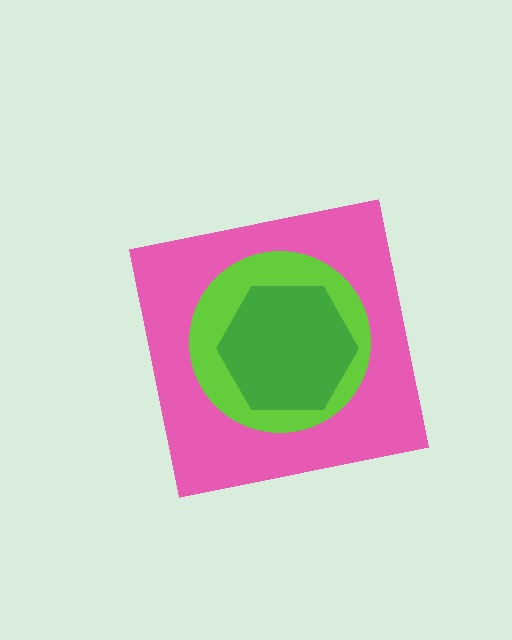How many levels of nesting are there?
3.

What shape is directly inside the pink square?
The lime circle.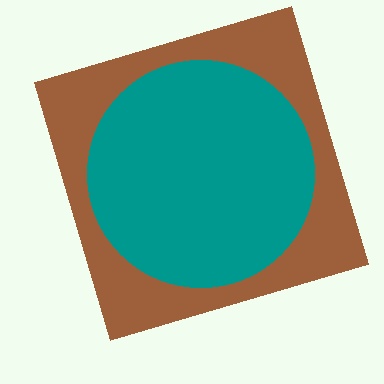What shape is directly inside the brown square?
The teal circle.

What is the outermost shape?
The brown square.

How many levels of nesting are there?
2.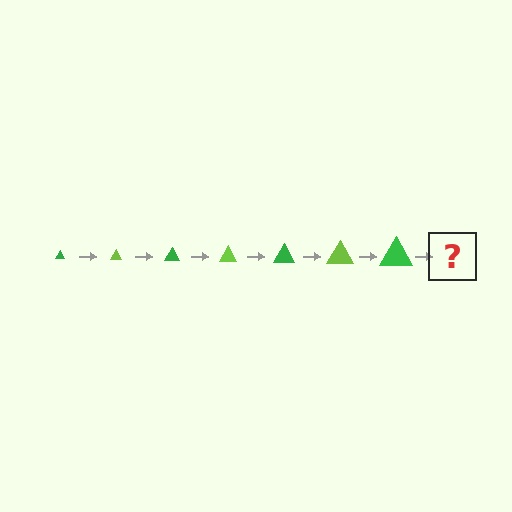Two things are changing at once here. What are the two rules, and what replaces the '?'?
The two rules are that the triangle grows larger each step and the color cycles through green and lime. The '?' should be a lime triangle, larger than the previous one.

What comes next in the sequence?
The next element should be a lime triangle, larger than the previous one.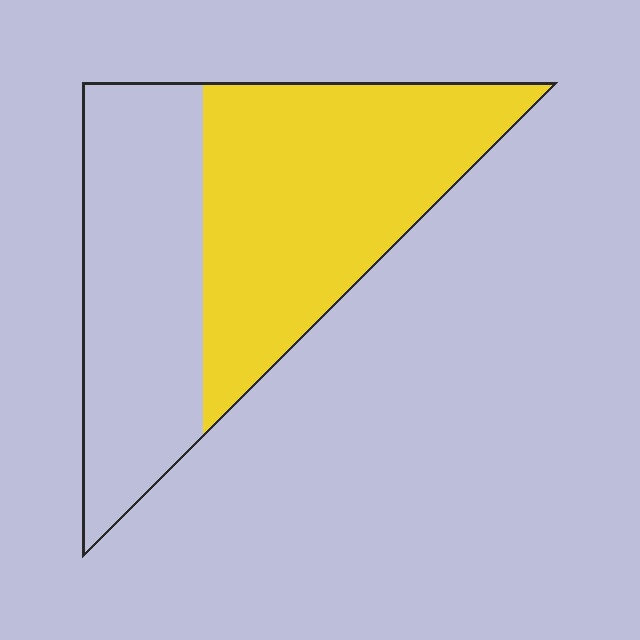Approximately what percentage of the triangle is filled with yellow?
Approximately 55%.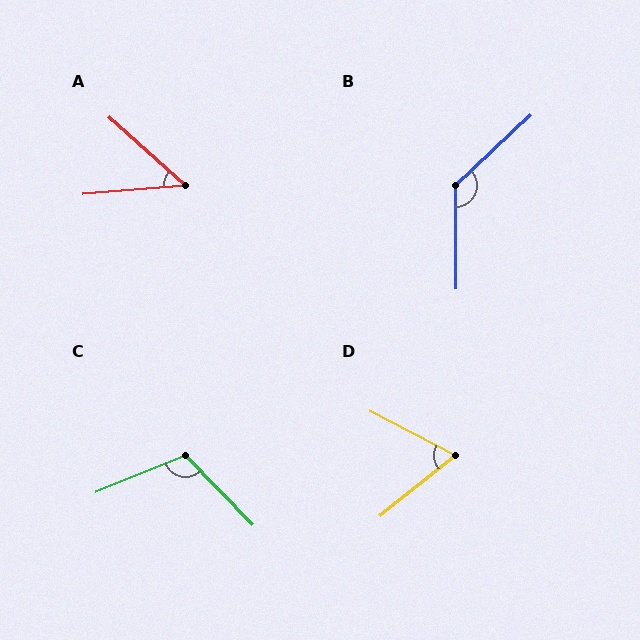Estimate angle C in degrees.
Approximately 112 degrees.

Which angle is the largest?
B, at approximately 133 degrees.